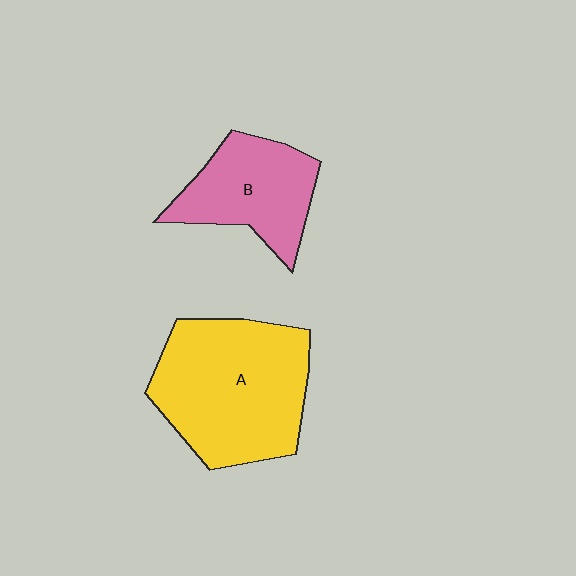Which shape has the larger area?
Shape A (yellow).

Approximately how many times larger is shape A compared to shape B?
Approximately 1.7 times.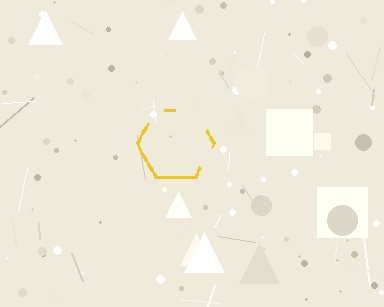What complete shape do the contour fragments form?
The contour fragments form a hexagon.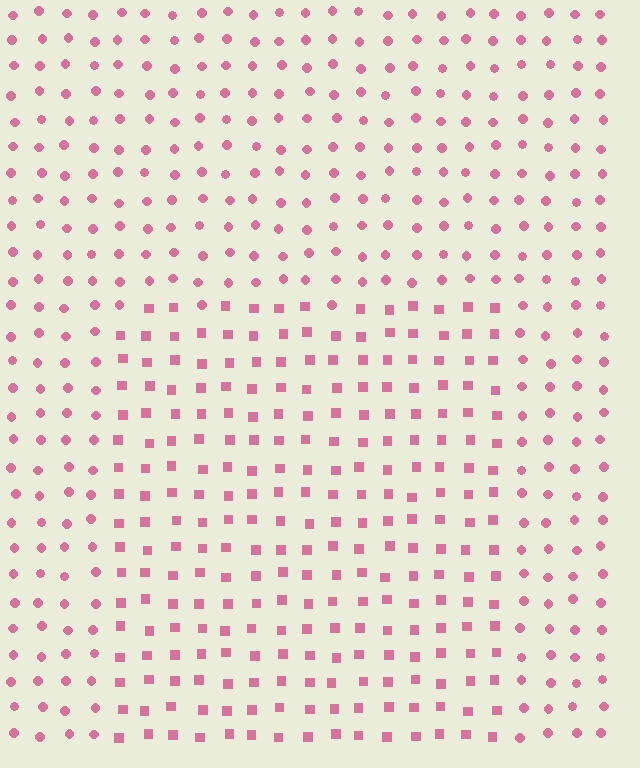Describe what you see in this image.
The image is filled with small pink elements arranged in a uniform grid. A rectangle-shaped region contains squares, while the surrounding area contains circles. The boundary is defined purely by the change in element shape.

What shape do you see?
I see a rectangle.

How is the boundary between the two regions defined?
The boundary is defined by a change in element shape: squares inside vs. circles outside. All elements share the same color and spacing.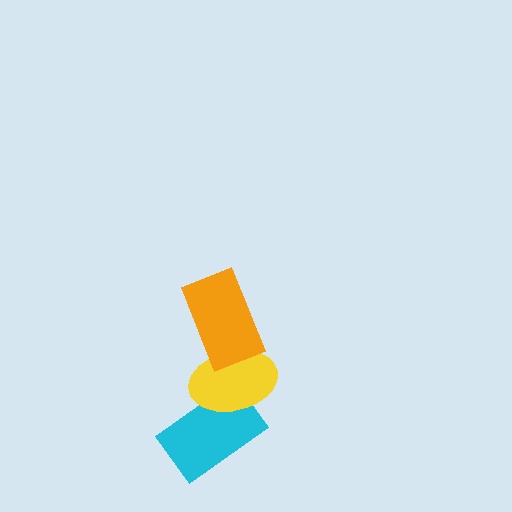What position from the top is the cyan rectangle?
The cyan rectangle is 3rd from the top.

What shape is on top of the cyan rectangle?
The yellow ellipse is on top of the cyan rectangle.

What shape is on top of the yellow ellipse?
The orange rectangle is on top of the yellow ellipse.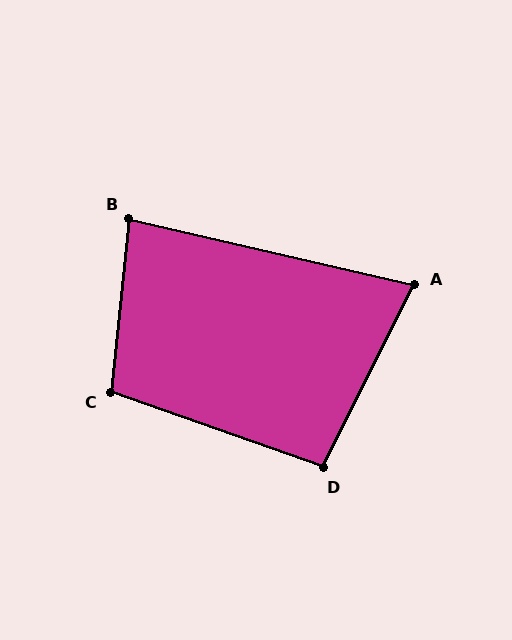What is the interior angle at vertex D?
Approximately 97 degrees (obtuse).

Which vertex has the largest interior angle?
C, at approximately 103 degrees.